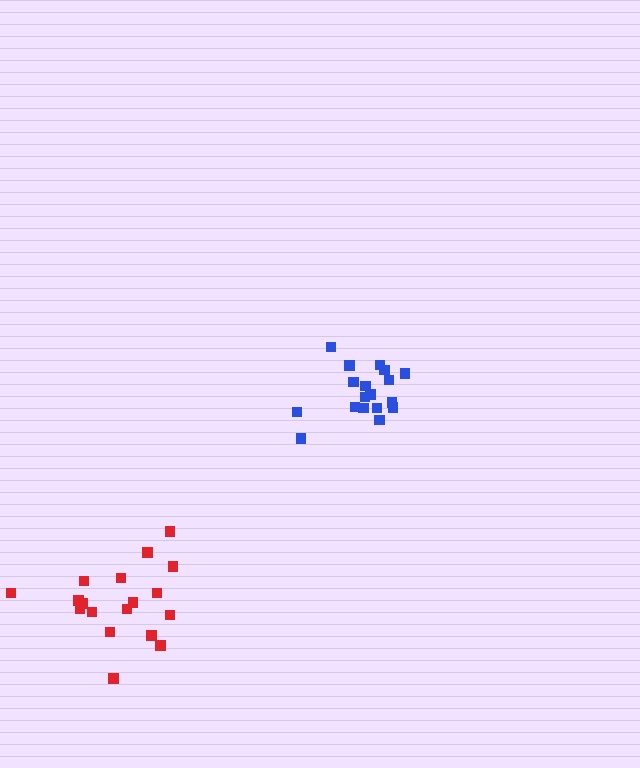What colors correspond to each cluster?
The clusters are colored: red, blue.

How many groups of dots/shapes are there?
There are 2 groups.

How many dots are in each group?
Group 1: 18 dots, Group 2: 18 dots (36 total).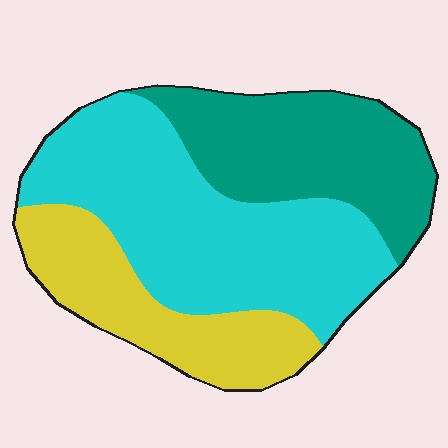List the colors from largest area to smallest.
From largest to smallest: cyan, teal, yellow.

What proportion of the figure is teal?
Teal covers roughly 30% of the figure.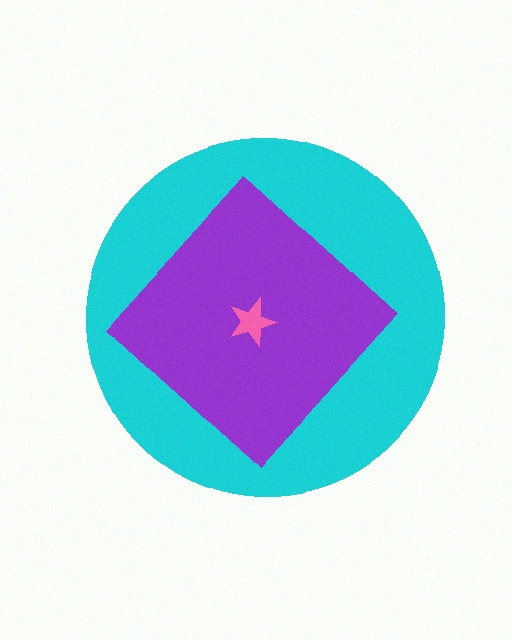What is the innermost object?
The pink star.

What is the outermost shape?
The cyan circle.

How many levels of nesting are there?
3.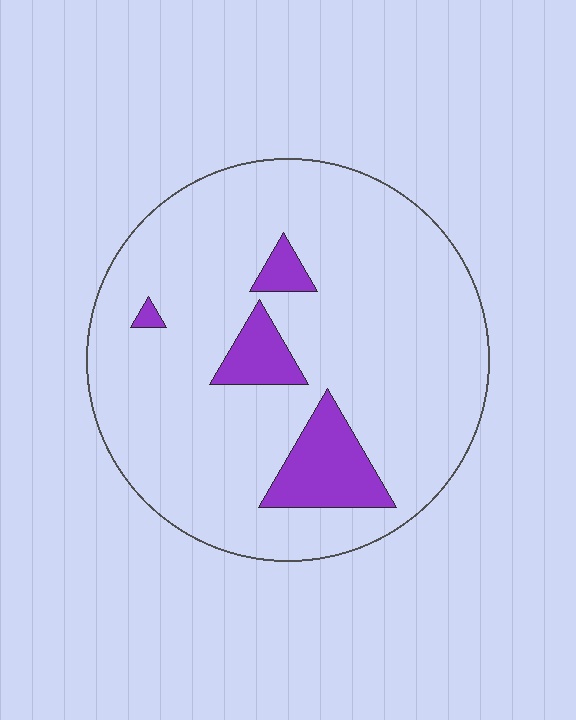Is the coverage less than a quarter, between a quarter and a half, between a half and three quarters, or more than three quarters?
Less than a quarter.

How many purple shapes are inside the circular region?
4.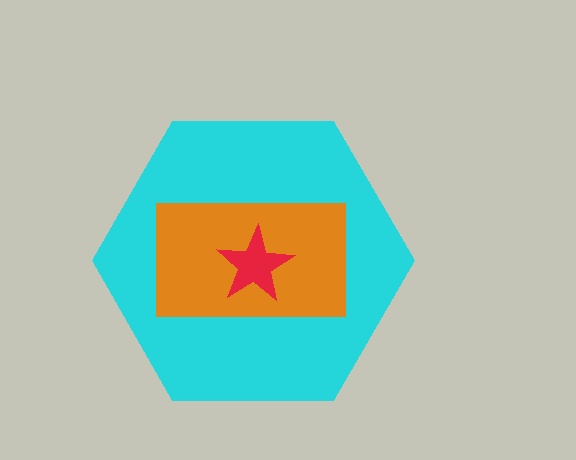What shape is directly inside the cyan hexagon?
The orange rectangle.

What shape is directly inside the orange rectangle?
The red star.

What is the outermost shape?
The cyan hexagon.